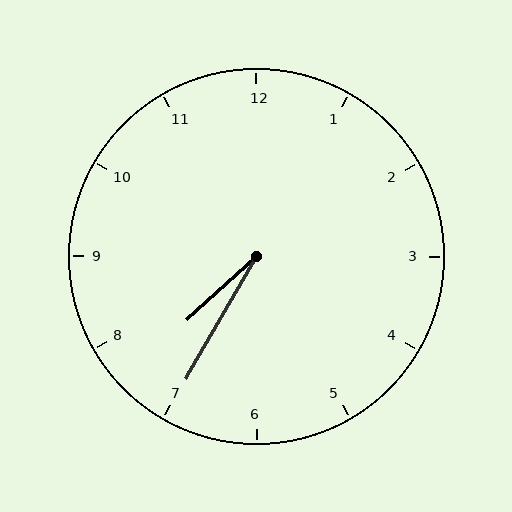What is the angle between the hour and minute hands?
Approximately 18 degrees.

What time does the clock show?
7:35.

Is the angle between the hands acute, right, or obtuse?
It is acute.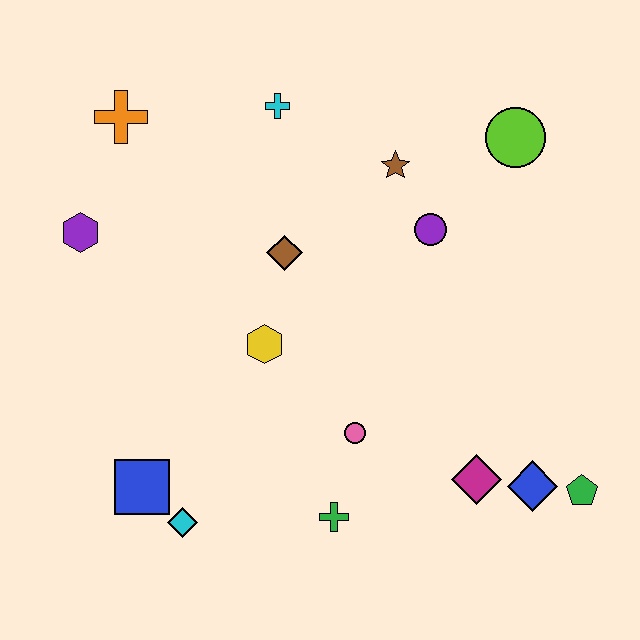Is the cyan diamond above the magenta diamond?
No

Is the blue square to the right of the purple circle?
No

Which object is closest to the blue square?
The cyan diamond is closest to the blue square.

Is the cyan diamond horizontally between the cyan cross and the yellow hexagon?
No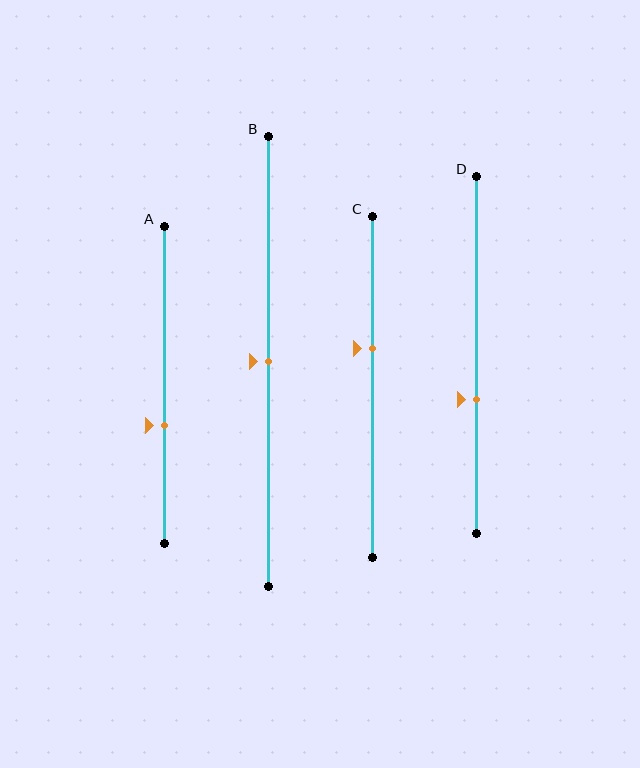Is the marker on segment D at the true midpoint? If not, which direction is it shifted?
No, the marker on segment D is shifted downward by about 12% of the segment length.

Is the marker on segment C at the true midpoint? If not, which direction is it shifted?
No, the marker on segment C is shifted upward by about 11% of the segment length.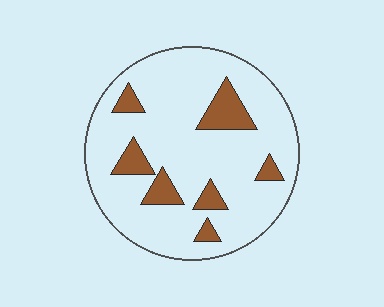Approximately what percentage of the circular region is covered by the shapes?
Approximately 15%.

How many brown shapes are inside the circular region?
7.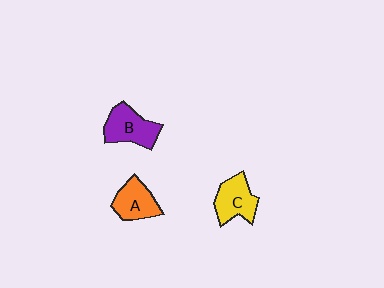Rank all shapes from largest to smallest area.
From largest to smallest: B (purple), C (yellow), A (orange).